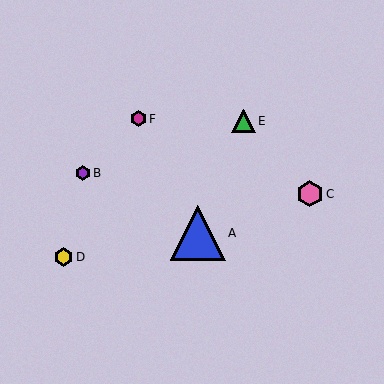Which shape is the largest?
The blue triangle (labeled A) is the largest.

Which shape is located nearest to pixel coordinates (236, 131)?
The green triangle (labeled E) at (243, 121) is nearest to that location.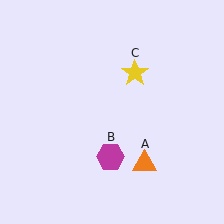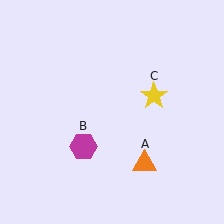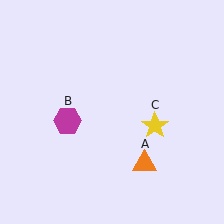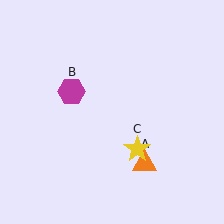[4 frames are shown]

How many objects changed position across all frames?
2 objects changed position: magenta hexagon (object B), yellow star (object C).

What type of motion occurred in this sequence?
The magenta hexagon (object B), yellow star (object C) rotated clockwise around the center of the scene.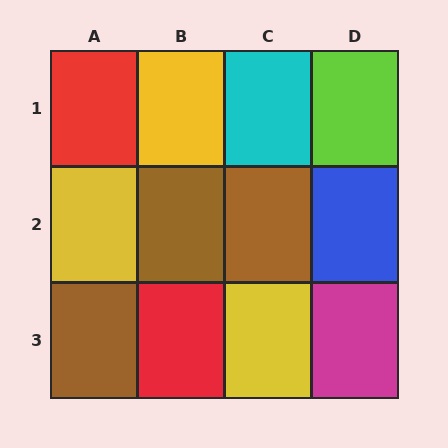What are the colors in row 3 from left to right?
Brown, red, yellow, magenta.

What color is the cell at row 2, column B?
Brown.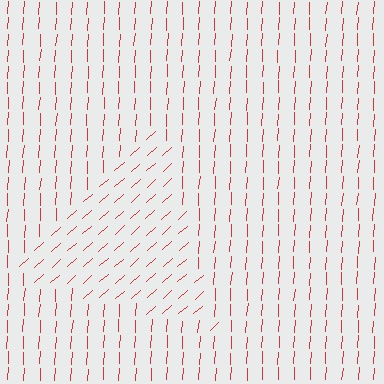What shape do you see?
I see a triangle.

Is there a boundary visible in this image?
Yes, there is a texture boundary formed by a change in line orientation.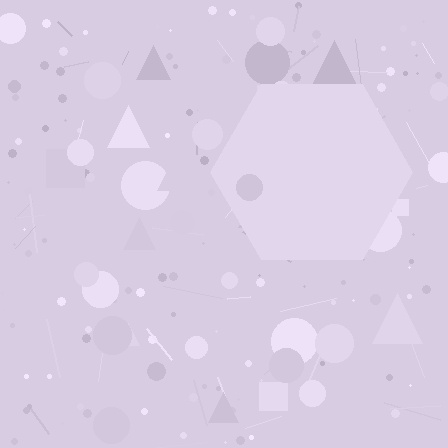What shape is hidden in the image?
A hexagon is hidden in the image.